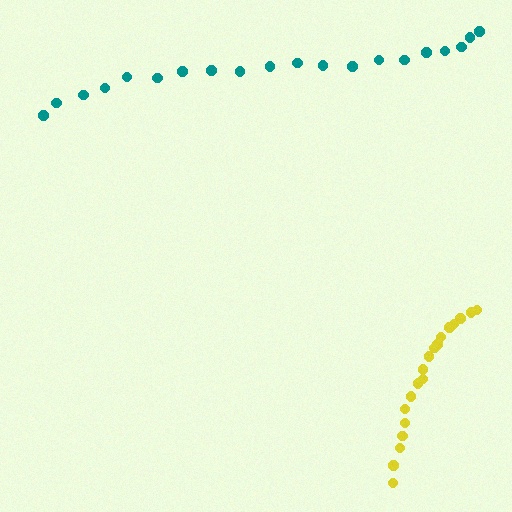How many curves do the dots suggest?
There are 2 distinct paths.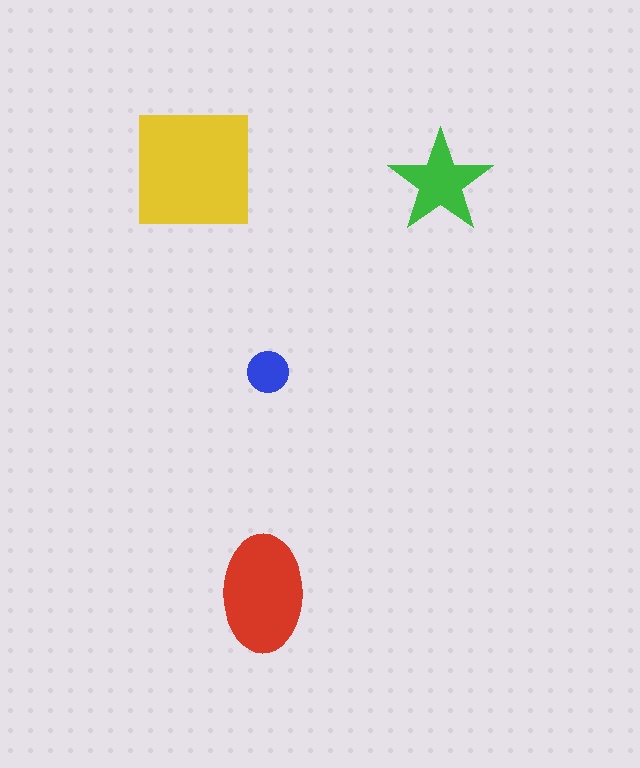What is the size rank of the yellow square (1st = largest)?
1st.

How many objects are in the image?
There are 4 objects in the image.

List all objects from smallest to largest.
The blue circle, the green star, the red ellipse, the yellow square.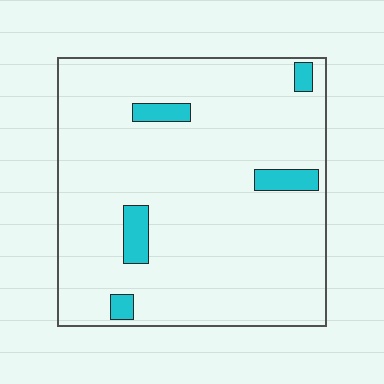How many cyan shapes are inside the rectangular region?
5.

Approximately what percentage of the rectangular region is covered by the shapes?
Approximately 5%.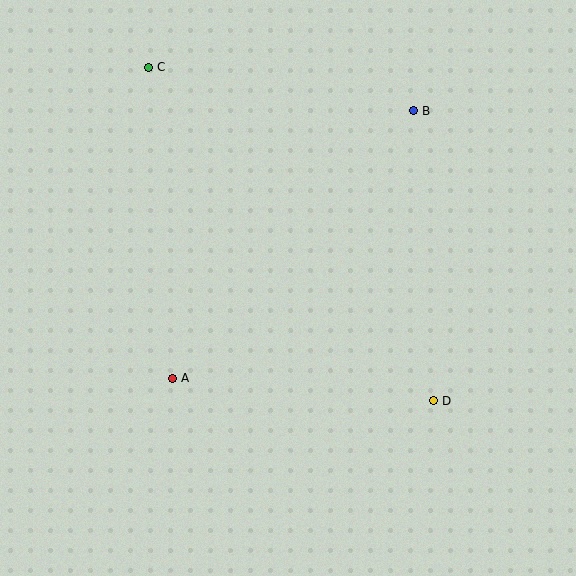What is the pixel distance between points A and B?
The distance between A and B is 360 pixels.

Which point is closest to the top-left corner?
Point C is closest to the top-left corner.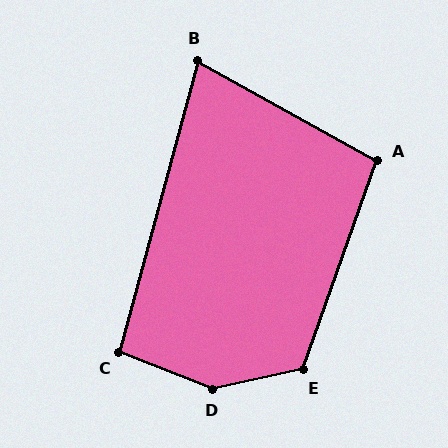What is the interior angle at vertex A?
Approximately 100 degrees (obtuse).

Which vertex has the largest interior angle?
D, at approximately 146 degrees.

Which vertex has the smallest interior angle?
B, at approximately 76 degrees.